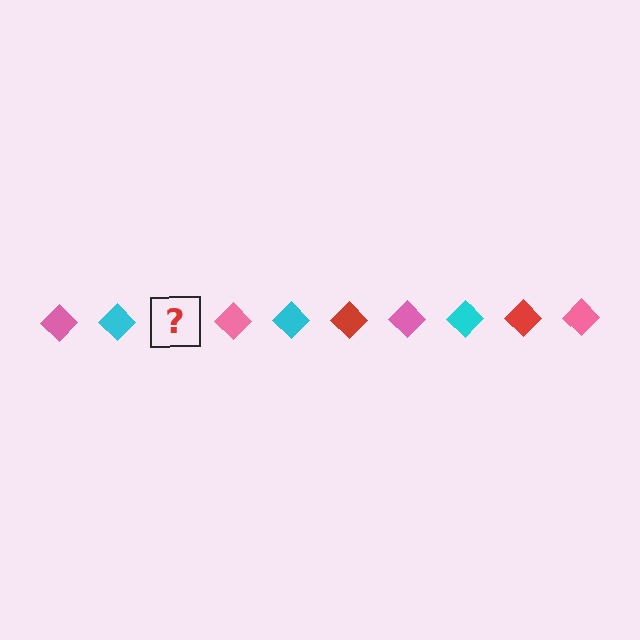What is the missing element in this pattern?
The missing element is a red diamond.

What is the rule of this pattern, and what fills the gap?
The rule is that the pattern cycles through pink, cyan, red diamonds. The gap should be filled with a red diamond.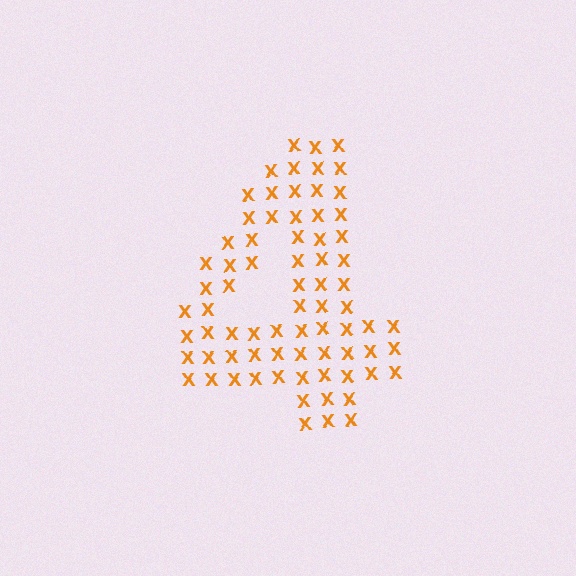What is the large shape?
The large shape is the digit 4.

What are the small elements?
The small elements are letter X's.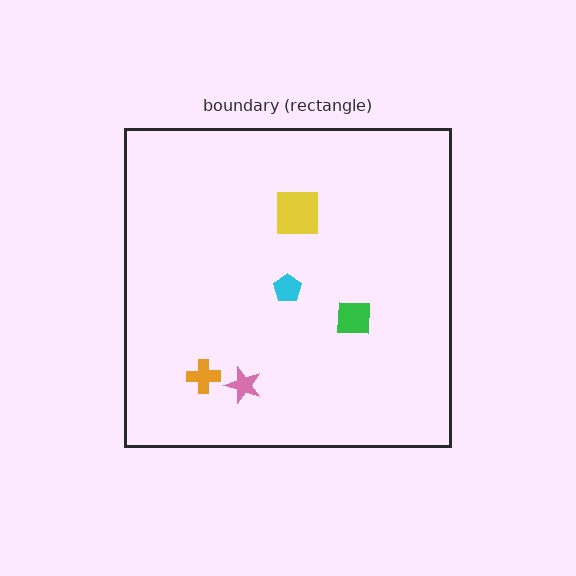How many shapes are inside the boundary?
5 inside, 0 outside.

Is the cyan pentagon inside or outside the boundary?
Inside.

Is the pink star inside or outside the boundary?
Inside.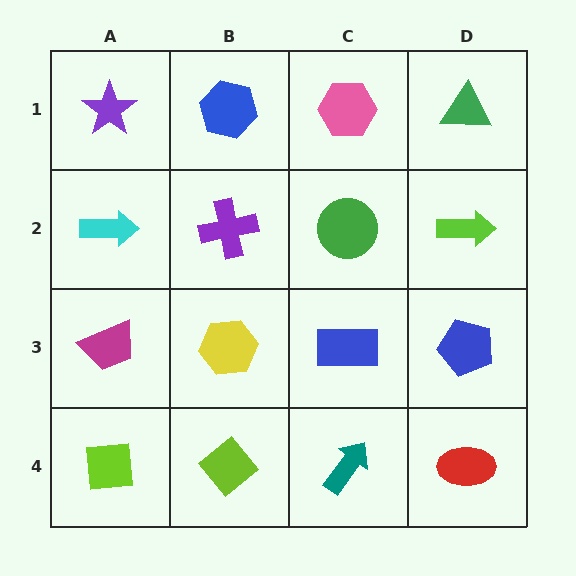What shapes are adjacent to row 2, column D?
A green triangle (row 1, column D), a blue pentagon (row 3, column D), a green circle (row 2, column C).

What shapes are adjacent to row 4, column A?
A magenta trapezoid (row 3, column A), a lime diamond (row 4, column B).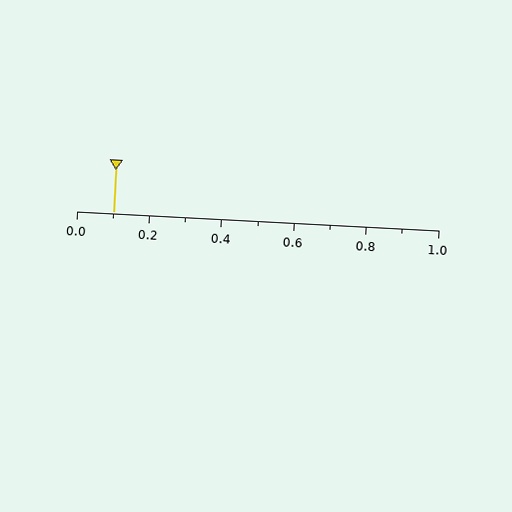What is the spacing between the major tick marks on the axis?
The major ticks are spaced 0.2 apart.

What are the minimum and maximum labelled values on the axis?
The axis runs from 0.0 to 1.0.